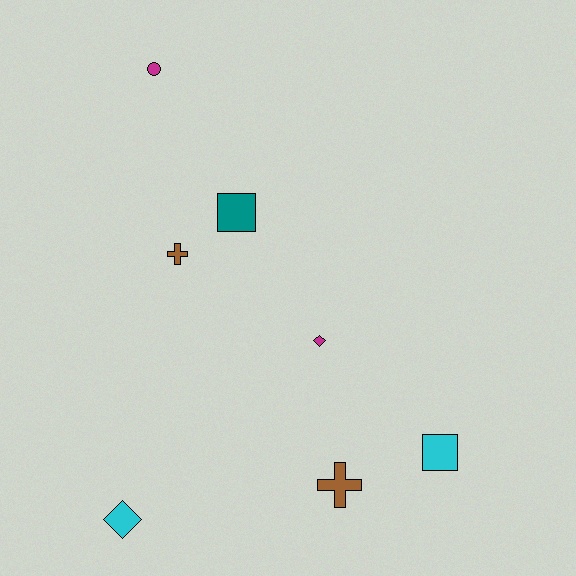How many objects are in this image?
There are 7 objects.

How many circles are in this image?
There is 1 circle.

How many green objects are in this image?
There are no green objects.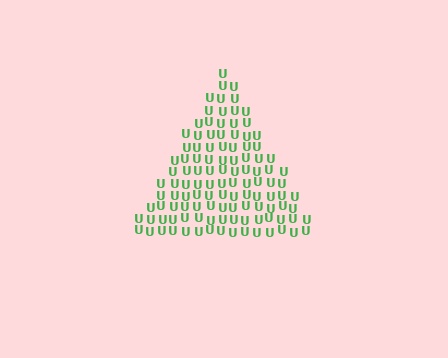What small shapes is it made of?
It is made of small letter U's.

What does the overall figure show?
The overall figure shows a triangle.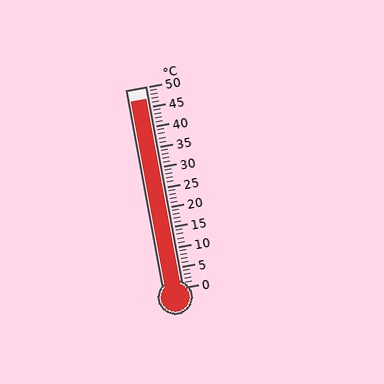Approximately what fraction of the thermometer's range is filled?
The thermometer is filled to approximately 95% of its range.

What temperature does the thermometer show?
The thermometer shows approximately 47°C.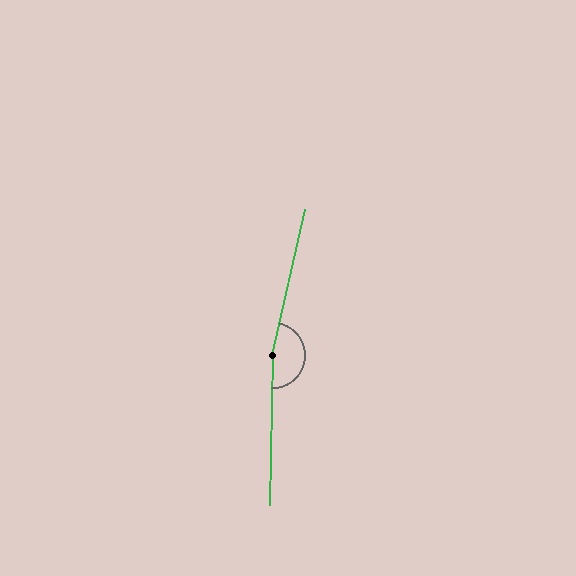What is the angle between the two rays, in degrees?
Approximately 169 degrees.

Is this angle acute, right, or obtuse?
It is obtuse.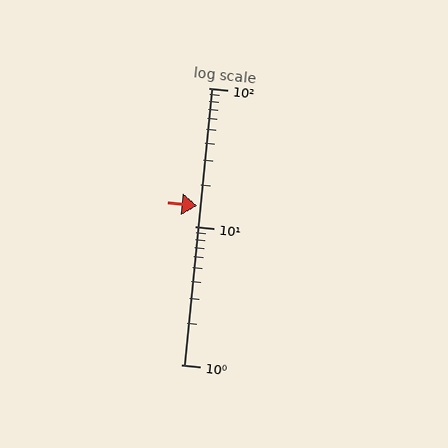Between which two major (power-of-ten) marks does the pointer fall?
The pointer is between 10 and 100.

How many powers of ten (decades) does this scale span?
The scale spans 2 decades, from 1 to 100.